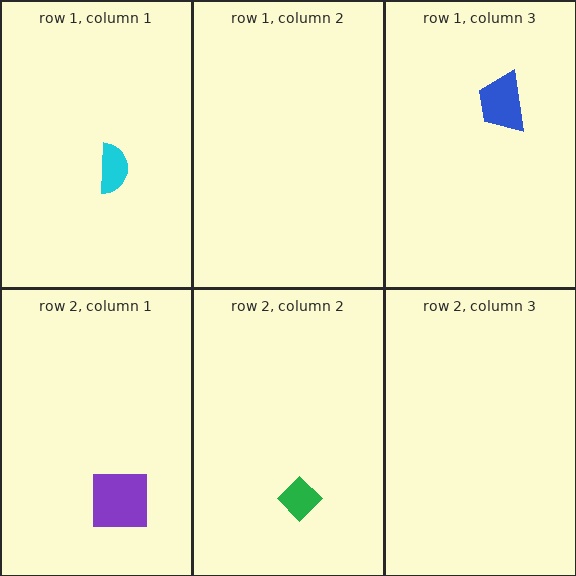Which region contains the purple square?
The row 2, column 1 region.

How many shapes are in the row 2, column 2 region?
1.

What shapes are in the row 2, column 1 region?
The purple square.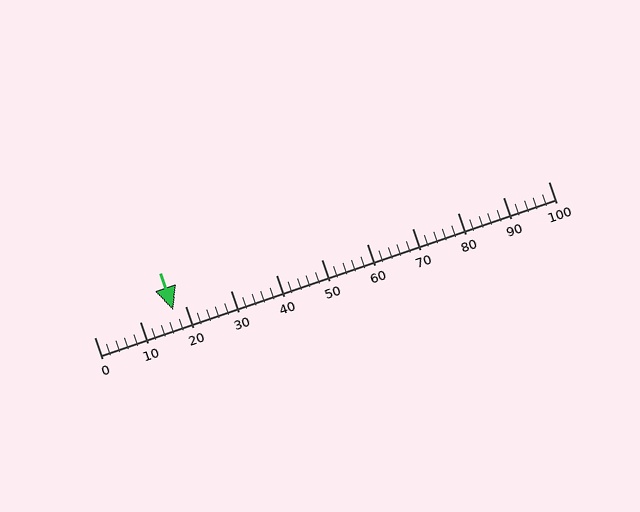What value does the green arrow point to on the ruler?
The green arrow points to approximately 17.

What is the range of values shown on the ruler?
The ruler shows values from 0 to 100.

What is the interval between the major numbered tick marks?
The major tick marks are spaced 10 units apart.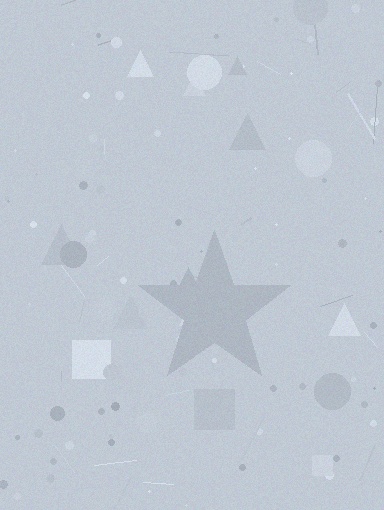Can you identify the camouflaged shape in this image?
The camouflaged shape is a star.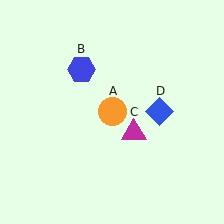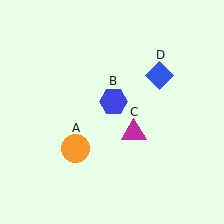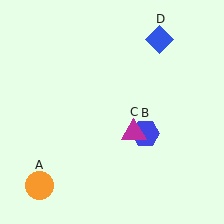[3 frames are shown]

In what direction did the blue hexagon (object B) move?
The blue hexagon (object B) moved down and to the right.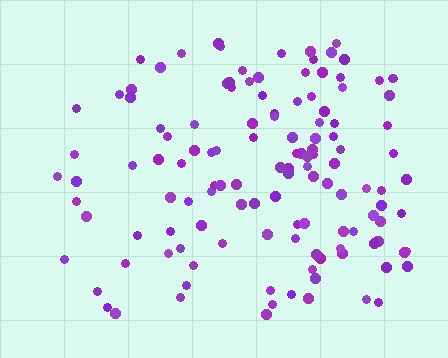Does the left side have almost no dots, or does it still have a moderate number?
Still a moderate number, just noticeably fewer than the right.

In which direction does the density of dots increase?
From left to right, with the right side densest.